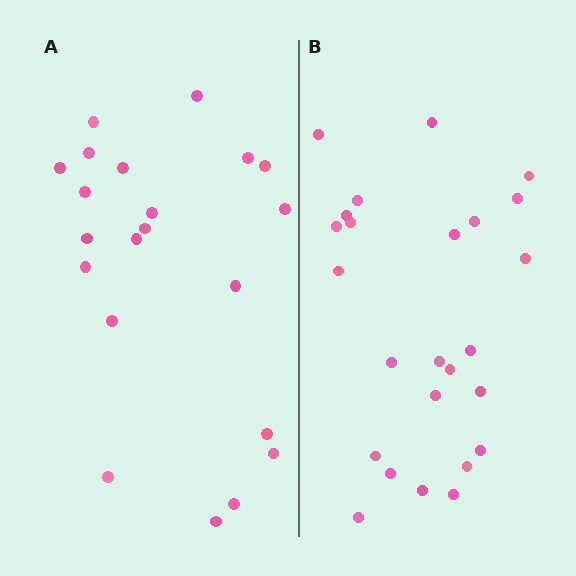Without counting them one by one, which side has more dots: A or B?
Region B (the right region) has more dots.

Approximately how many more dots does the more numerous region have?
Region B has about 4 more dots than region A.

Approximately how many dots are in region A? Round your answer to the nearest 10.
About 20 dots. (The exact count is 21, which rounds to 20.)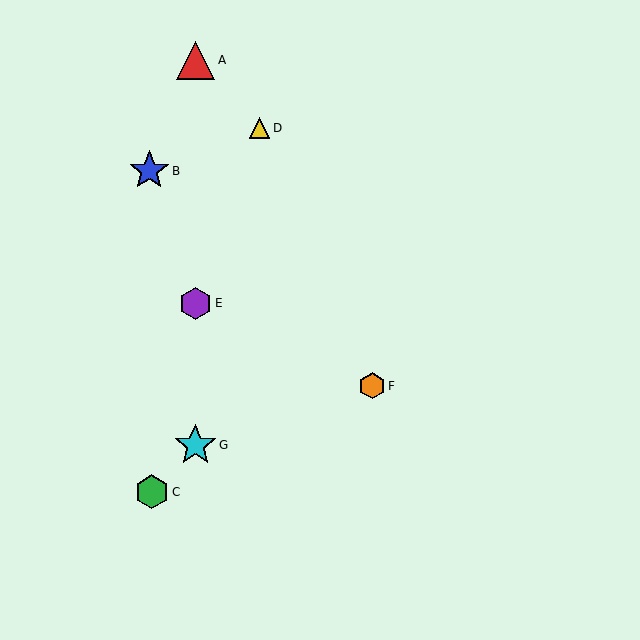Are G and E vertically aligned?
Yes, both are at x≈195.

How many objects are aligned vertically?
3 objects (A, E, G) are aligned vertically.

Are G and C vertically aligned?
No, G is at x≈195 and C is at x≈152.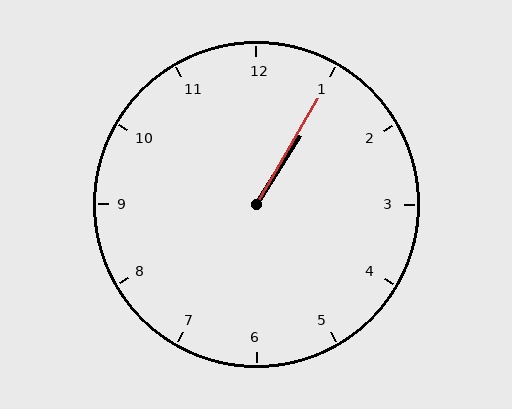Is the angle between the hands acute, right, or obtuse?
It is acute.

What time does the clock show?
1:05.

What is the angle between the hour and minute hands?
Approximately 2 degrees.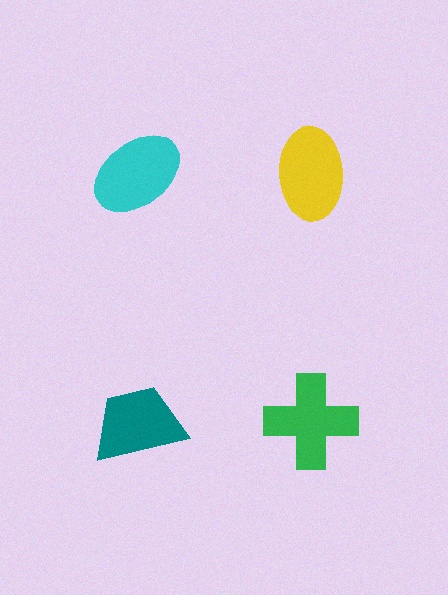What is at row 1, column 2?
A yellow ellipse.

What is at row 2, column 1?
A teal trapezoid.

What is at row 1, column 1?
A cyan ellipse.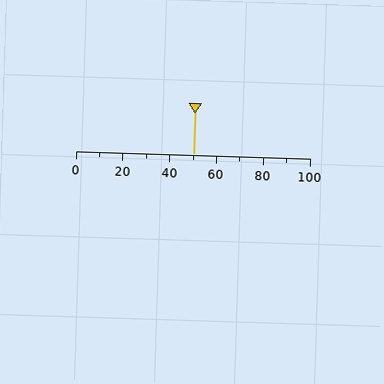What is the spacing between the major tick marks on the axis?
The major ticks are spaced 20 apart.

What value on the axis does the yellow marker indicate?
The marker indicates approximately 50.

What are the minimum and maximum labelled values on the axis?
The axis runs from 0 to 100.